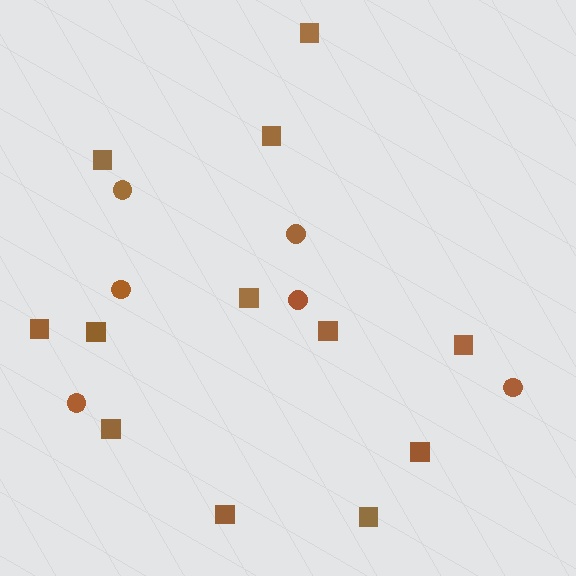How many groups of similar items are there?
There are 2 groups: one group of circles (6) and one group of squares (12).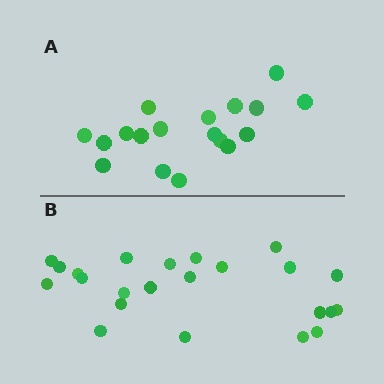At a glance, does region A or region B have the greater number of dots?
Region B (the bottom region) has more dots.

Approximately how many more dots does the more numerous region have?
Region B has about 5 more dots than region A.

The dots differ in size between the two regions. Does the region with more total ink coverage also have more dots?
No. Region A has more total ink coverage because its dots are larger, but region B actually contains more individual dots. Total area can be misleading — the number of items is what matters here.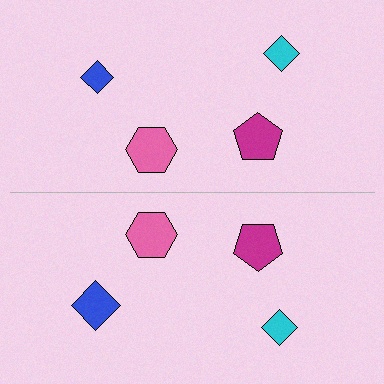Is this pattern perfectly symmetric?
No, the pattern is not perfectly symmetric. The blue diamond on the bottom side has a different size than its mirror counterpart.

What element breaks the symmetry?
The blue diamond on the bottom side has a different size than its mirror counterpart.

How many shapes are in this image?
There are 8 shapes in this image.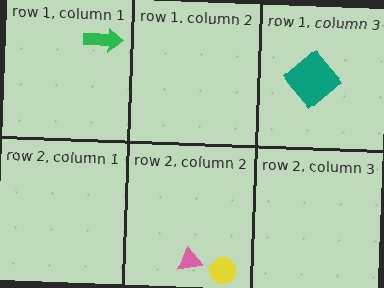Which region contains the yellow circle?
The row 2, column 2 region.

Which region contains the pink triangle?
The row 2, column 2 region.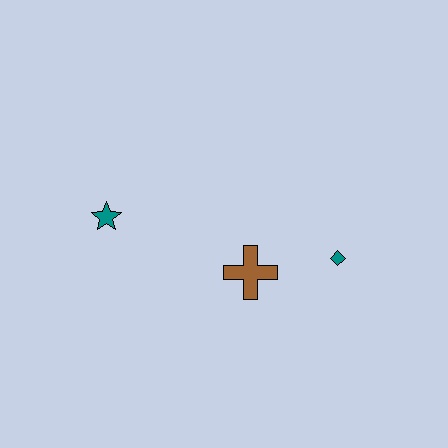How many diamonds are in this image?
There is 1 diamond.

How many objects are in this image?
There are 3 objects.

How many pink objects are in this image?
There are no pink objects.